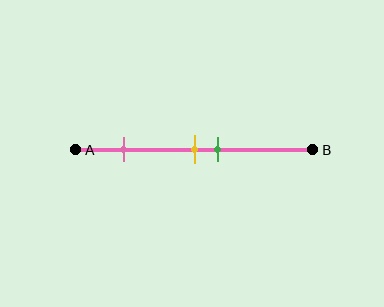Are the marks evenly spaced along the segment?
No, the marks are not evenly spaced.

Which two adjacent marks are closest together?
The yellow and green marks are the closest adjacent pair.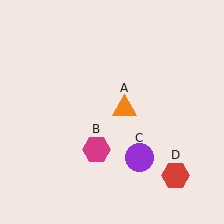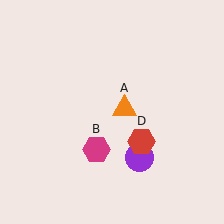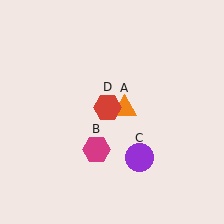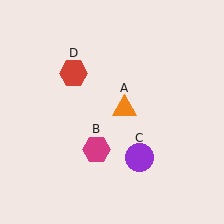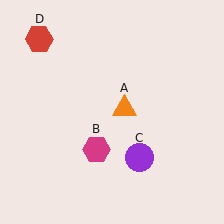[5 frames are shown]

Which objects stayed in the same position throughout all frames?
Orange triangle (object A) and magenta hexagon (object B) and purple circle (object C) remained stationary.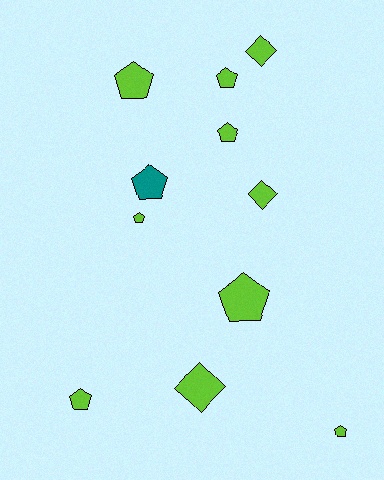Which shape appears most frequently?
Pentagon, with 8 objects.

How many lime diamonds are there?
There are 3 lime diamonds.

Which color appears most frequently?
Lime, with 10 objects.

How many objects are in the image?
There are 11 objects.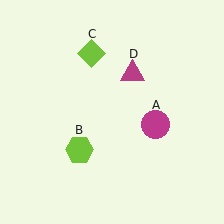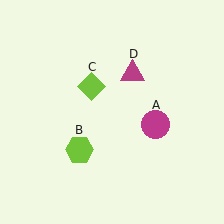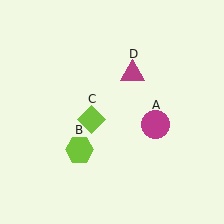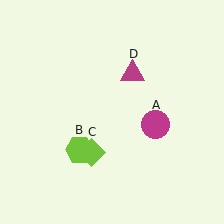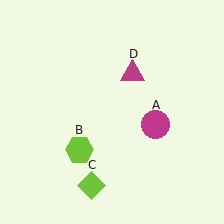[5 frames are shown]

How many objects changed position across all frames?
1 object changed position: lime diamond (object C).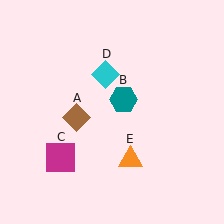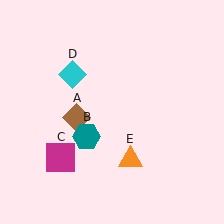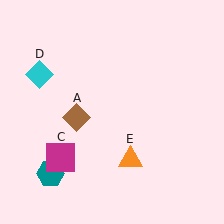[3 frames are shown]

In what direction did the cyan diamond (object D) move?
The cyan diamond (object D) moved left.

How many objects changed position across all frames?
2 objects changed position: teal hexagon (object B), cyan diamond (object D).